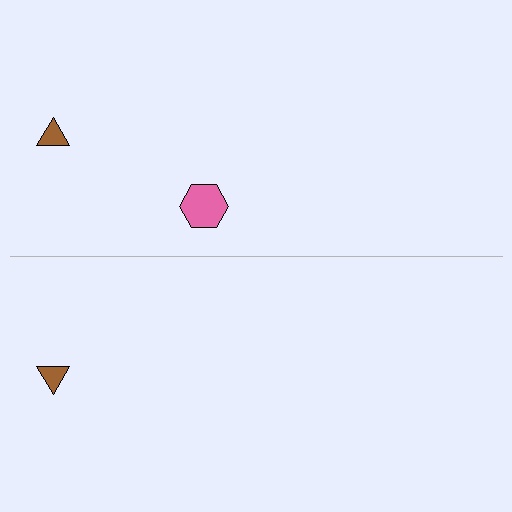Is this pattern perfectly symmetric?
No, the pattern is not perfectly symmetric. A pink hexagon is missing from the bottom side.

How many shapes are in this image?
There are 3 shapes in this image.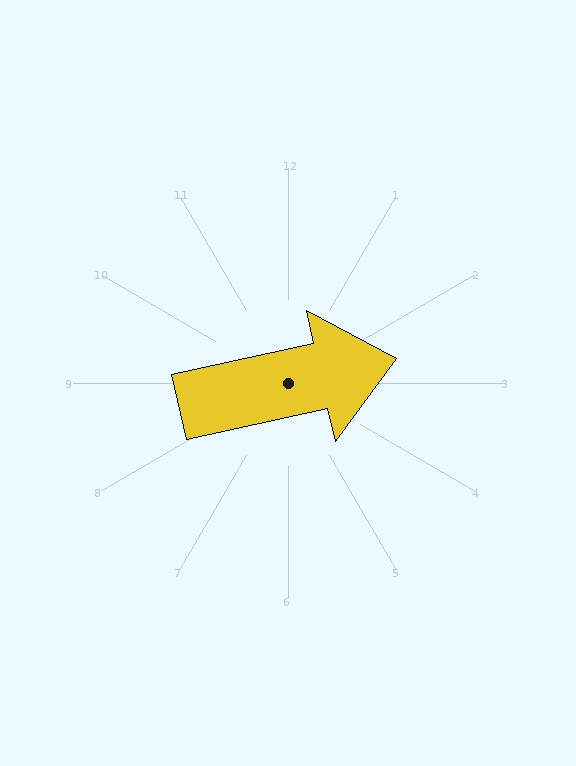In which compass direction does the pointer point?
East.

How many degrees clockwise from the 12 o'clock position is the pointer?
Approximately 78 degrees.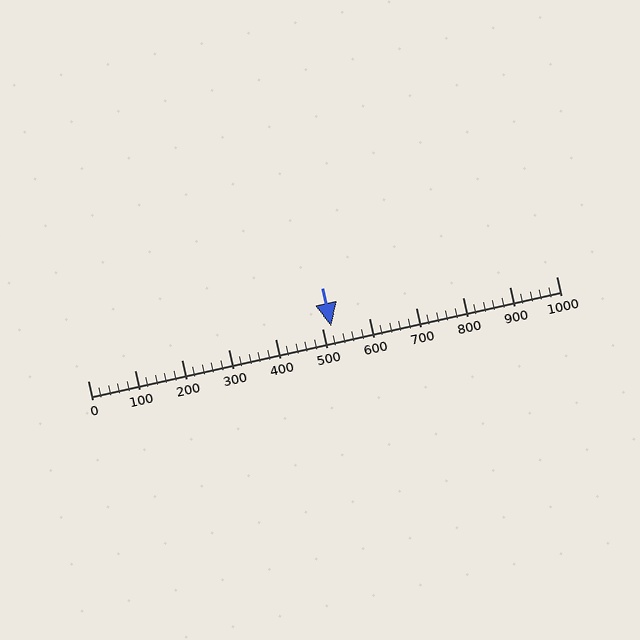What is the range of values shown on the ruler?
The ruler shows values from 0 to 1000.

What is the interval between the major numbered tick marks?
The major tick marks are spaced 100 units apart.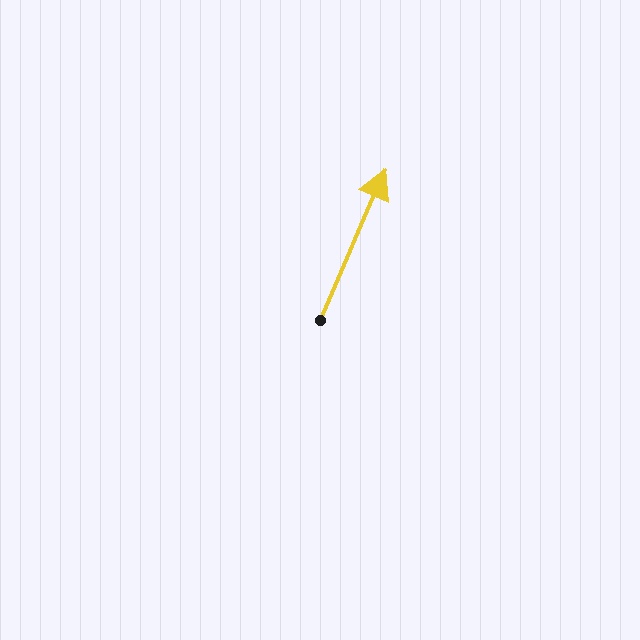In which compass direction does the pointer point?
Northeast.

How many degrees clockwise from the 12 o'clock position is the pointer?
Approximately 23 degrees.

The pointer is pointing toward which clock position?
Roughly 1 o'clock.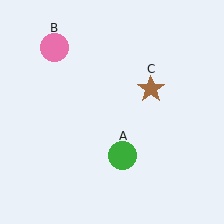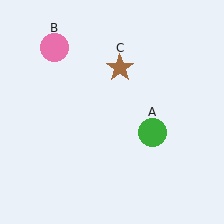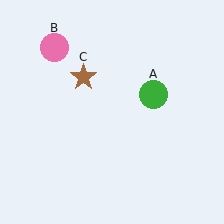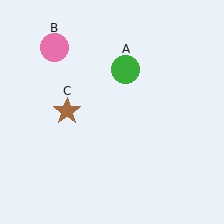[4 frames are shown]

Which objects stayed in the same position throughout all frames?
Pink circle (object B) remained stationary.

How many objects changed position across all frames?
2 objects changed position: green circle (object A), brown star (object C).